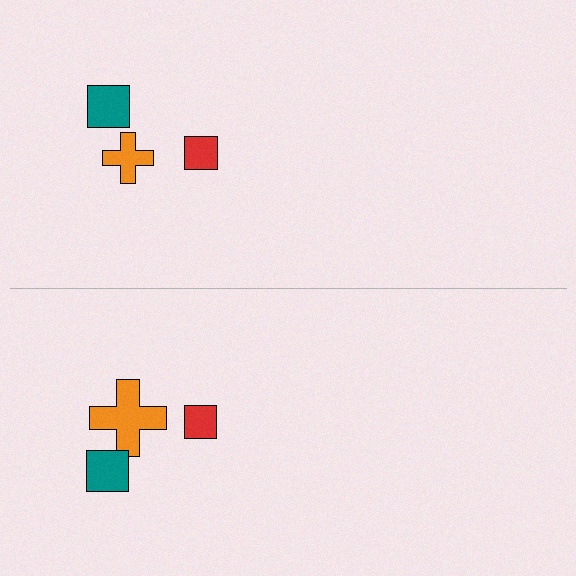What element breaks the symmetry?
The orange cross on the bottom side has a different size than its mirror counterpart.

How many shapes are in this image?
There are 6 shapes in this image.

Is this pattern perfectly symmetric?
No, the pattern is not perfectly symmetric. The orange cross on the bottom side has a different size than its mirror counterpart.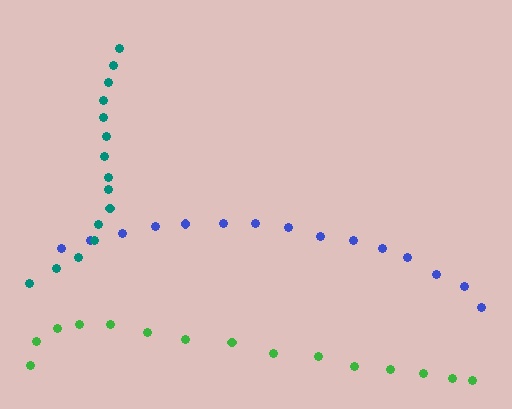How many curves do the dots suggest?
There are 3 distinct paths.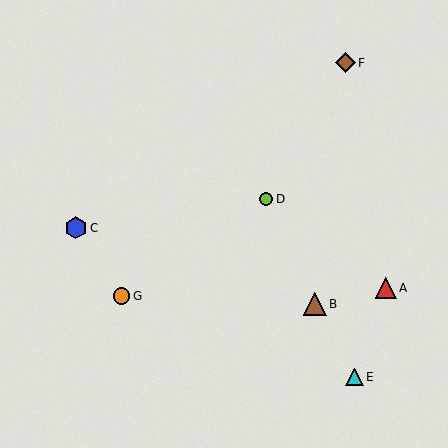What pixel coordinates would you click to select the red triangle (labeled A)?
Click at (386, 288) to select the red triangle A.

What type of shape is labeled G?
Shape G is an orange circle.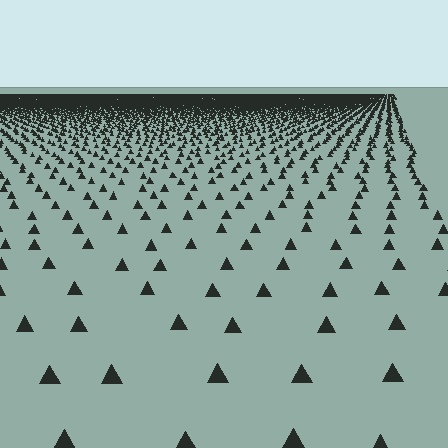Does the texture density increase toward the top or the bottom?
Density increases toward the top.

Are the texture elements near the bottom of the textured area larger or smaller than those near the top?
Larger. Near the bottom, elements are closer to the viewer and appear at a bigger on-screen size.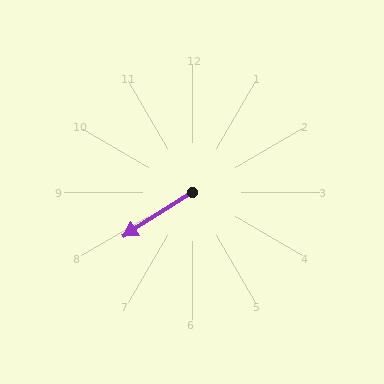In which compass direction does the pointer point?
Southwest.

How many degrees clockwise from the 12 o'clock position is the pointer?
Approximately 237 degrees.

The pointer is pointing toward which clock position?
Roughly 8 o'clock.